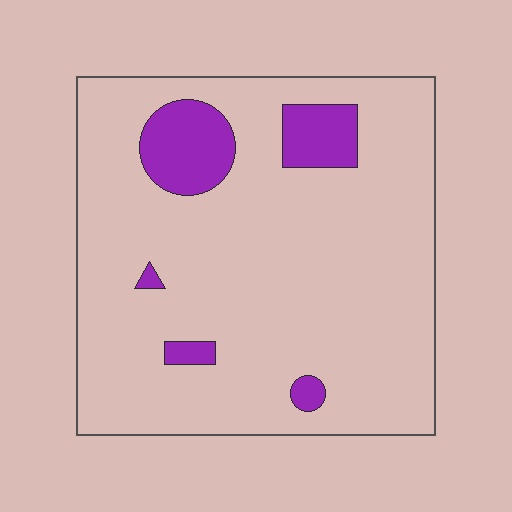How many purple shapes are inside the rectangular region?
5.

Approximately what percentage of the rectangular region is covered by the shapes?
Approximately 10%.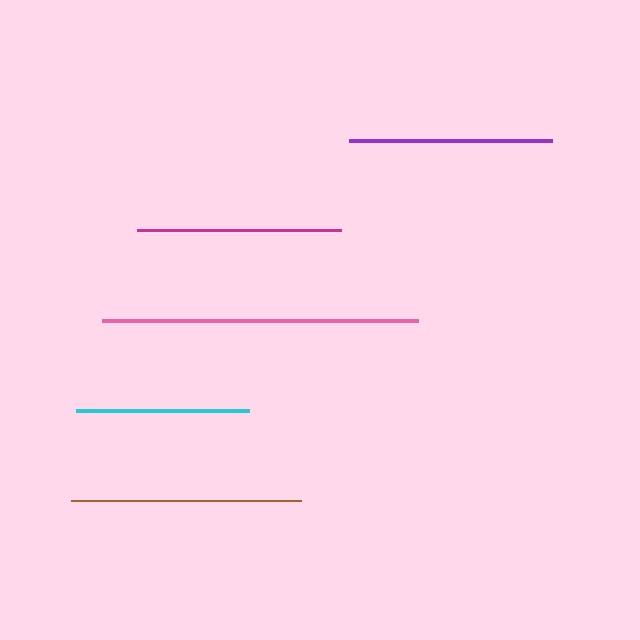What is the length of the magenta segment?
The magenta segment is approximately 204 pixels long.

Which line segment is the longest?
The pink line is the longest at approximately 316 pixels.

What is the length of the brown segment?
The brown segment is approximately 230 pixels long.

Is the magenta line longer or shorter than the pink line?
The pink line is longer than the magenta line.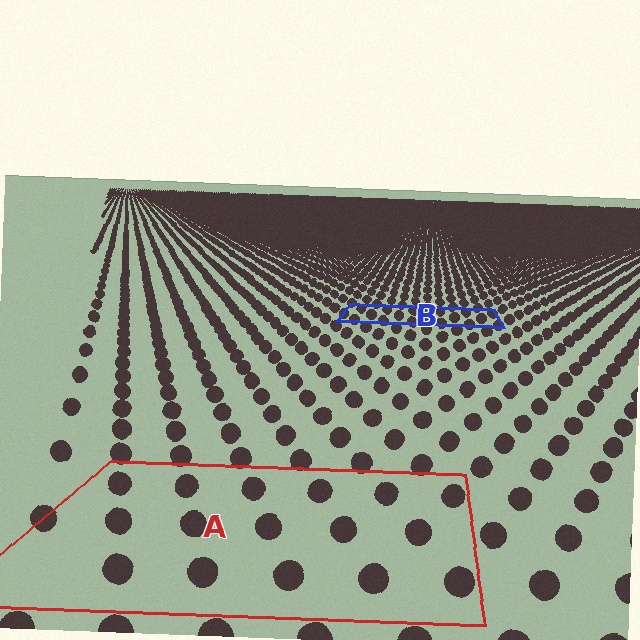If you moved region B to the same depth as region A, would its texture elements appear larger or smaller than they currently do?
They would appear larger. At a closer depth, the same texture elements are projected at a bigger on-screen size.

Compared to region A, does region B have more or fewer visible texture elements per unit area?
Region B has more texture elements per unit area — they are packed more densely because it is farther away.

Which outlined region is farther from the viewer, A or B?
Region B is farther from the viewer — the texture elements inside it appear smaller and more densely packed.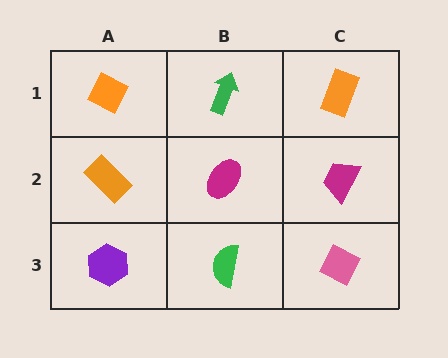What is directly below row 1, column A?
An orange rectangle.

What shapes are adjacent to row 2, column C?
An orange rectangle (row 1, column C), a pink diamond (row 3, column C), a magenta ellipse (row 2, column B).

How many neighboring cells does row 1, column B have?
3.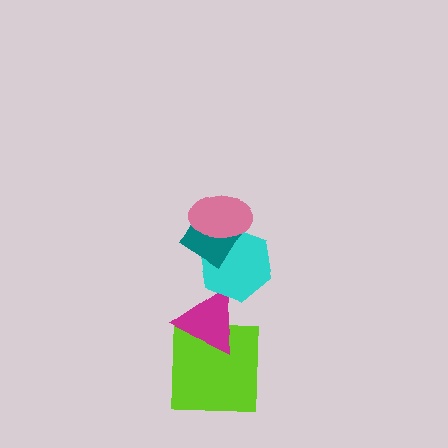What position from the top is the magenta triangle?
The magenta triangle is 4th from the top.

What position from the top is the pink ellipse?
The pink ellipse is 1st from the top.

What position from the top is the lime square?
The lime square is 5th from the top.